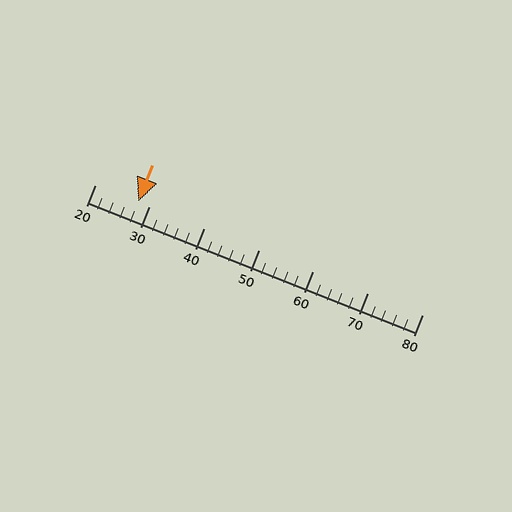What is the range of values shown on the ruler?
The ruler shows values from 20 to 80.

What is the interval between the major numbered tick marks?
The major tick marks are spaced 10 units apart.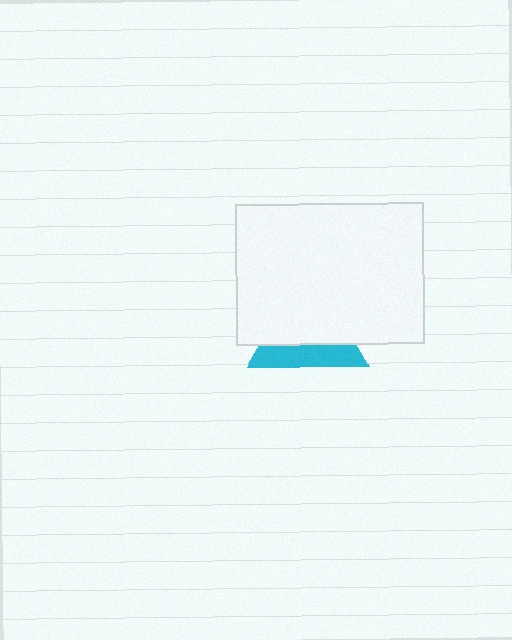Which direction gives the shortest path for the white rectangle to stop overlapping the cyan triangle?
Moving up gives the shortest separation.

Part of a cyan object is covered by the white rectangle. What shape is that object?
It is a triangle.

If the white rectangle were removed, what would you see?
You would see the complete cyan triangle.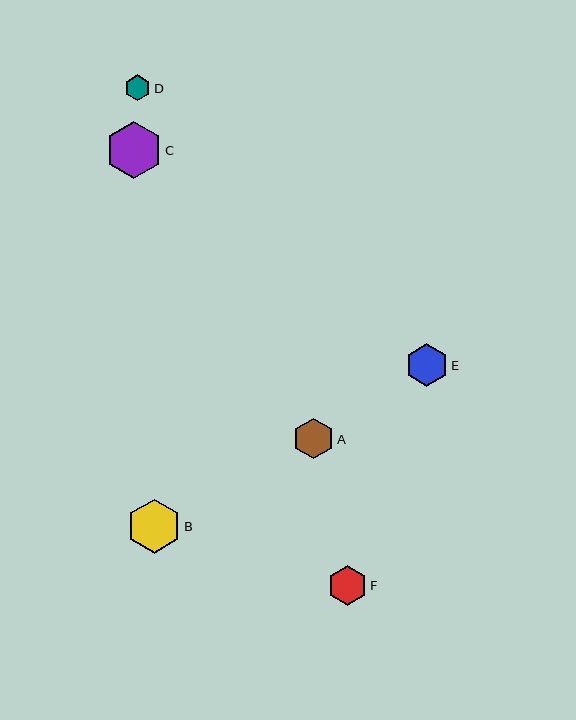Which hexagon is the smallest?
Hexagon D is the smallest with a size of approximately 26 pixels.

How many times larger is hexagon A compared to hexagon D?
Hexagon A is approximately 1.6 times the size of hexagon D.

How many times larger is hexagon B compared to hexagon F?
Hexagon B is approximately 1.4 times the size of hexagon F.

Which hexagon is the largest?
Hexagon C is the largest with a size of approximately 57 pixels.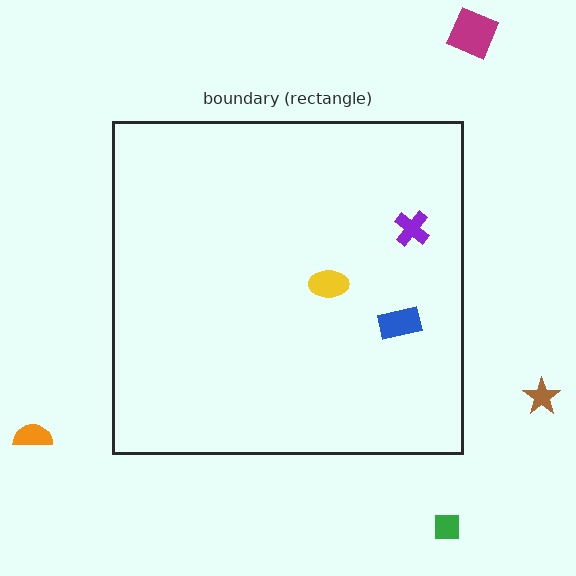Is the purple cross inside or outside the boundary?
Inside.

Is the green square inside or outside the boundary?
Outside.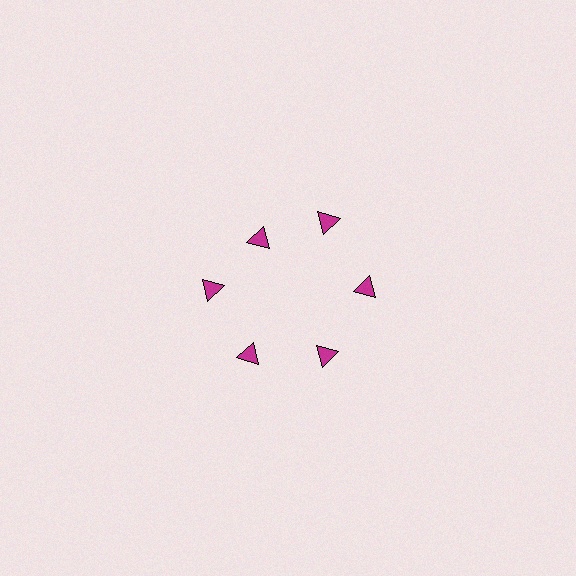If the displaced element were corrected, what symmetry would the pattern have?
It would have 6-fold rotational symmetry — the pattern would map onto itself every 60 degrees.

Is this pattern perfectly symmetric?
No. The 6 magenta triangles are arranged in a ring, but one element near the 11 o'clock position is pulled inward toward the center, breaking the 6-fold rotational symmetry.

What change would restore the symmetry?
The symmetry would be restored by moving it outward, back onto the ring so that all 6 triangles sit at equal angles and equal distance from the center.